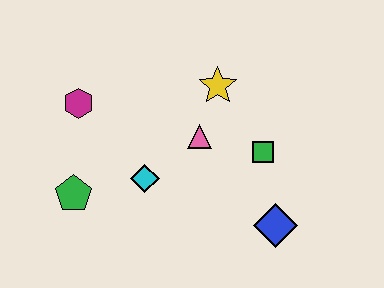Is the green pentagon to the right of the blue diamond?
No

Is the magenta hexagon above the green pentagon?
Yes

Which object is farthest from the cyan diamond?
The blue diamond is farthest from the cyan diamond.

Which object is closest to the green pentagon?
The cyan diamond is closest to the green pentagon.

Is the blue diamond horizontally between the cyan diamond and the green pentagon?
No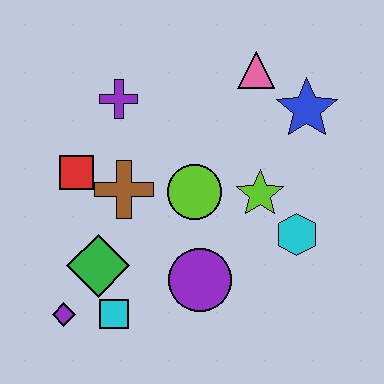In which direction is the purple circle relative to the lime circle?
The purple circle is below the lime circle.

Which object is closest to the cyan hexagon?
The lime star is closest to the cyan hexagon.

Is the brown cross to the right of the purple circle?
No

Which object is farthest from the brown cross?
The blue star is farthest from the brown cross.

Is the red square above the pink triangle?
No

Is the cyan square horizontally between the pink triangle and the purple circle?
No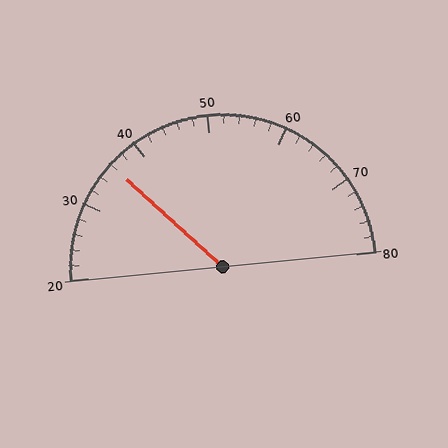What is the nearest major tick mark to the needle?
The nearest major tick mark is 40.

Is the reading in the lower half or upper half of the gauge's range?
The reading is in the lower half of the range (20 to 80).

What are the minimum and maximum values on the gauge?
The gauge ranges from 20 to 80.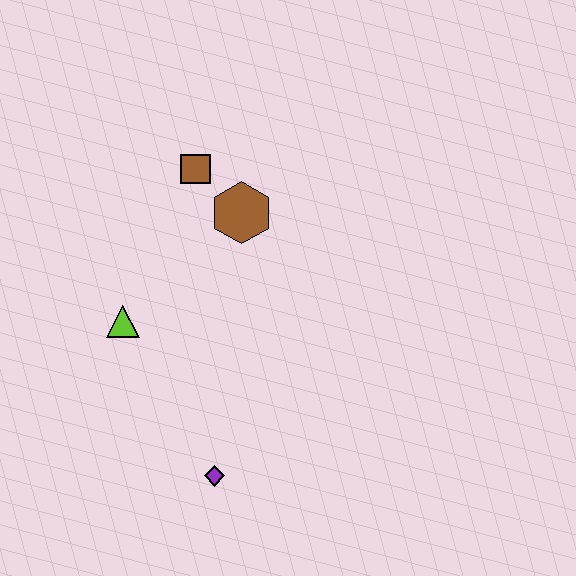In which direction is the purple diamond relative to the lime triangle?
The purple diamond is below the lime triangle.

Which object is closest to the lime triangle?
The brown hexagon is closest to the lime triangle.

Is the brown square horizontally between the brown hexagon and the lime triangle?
Yes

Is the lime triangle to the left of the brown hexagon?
Yes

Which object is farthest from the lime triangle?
The purple diamond is farthest from the lime triangle.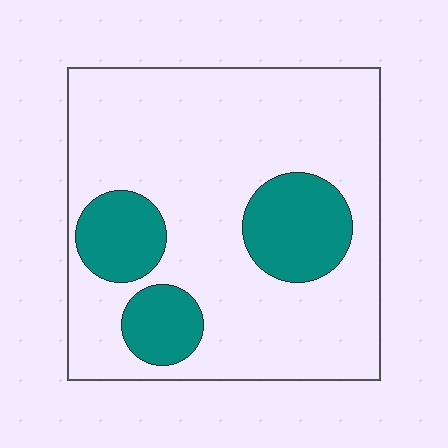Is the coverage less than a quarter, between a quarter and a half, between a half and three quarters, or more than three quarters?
Less than a quarter.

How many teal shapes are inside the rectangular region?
3.